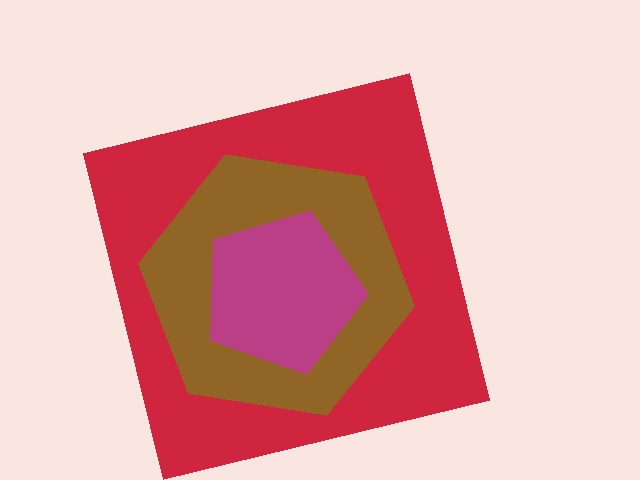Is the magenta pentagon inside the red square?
Yes.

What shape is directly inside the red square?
The brown hexagon.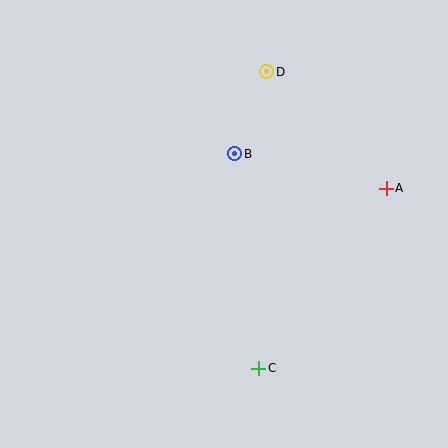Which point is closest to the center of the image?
Point B at (235, 154) is closest to the center.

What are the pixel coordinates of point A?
Point A is at (386, 188).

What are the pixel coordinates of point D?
Point D is at (267, 72).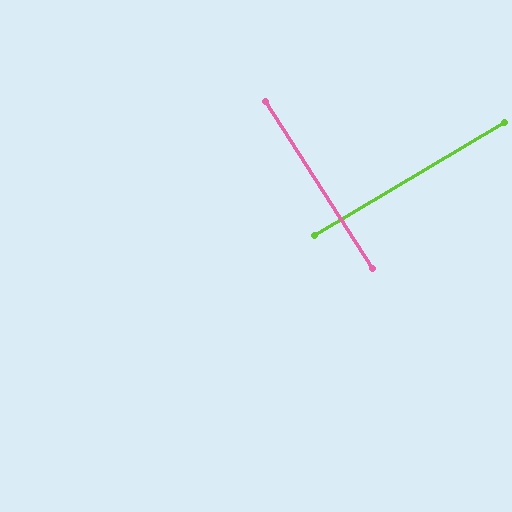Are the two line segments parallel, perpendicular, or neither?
Perpendicular — they meet at approximately 88°.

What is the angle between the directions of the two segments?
Approximately 88 degrees.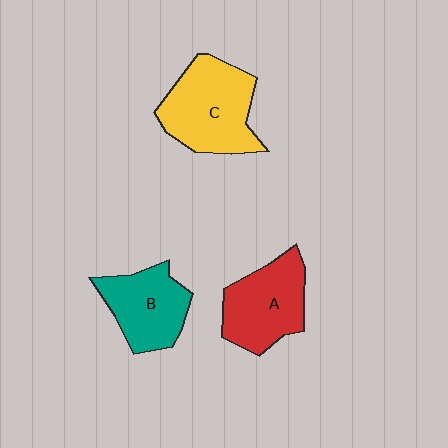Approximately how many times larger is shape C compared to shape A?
Approximately 1.2 times.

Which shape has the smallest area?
Shape B (teal).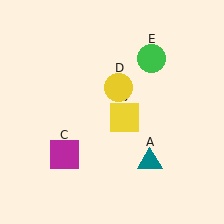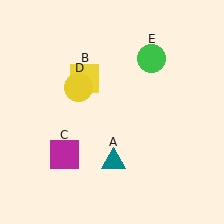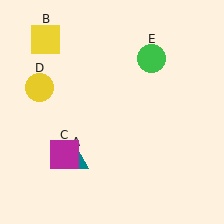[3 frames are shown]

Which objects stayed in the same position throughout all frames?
Magenta square (object C) and green circle (object E) remained stationary.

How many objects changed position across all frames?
3 objects changed position: teal triangle (object A), yellow square (object B), yellow circle (object D).